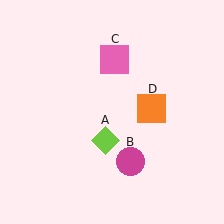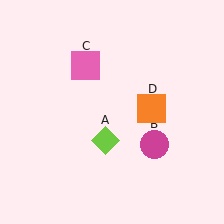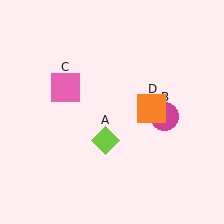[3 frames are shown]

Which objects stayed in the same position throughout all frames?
Lime diamond (object A) and orange square (object D) remained stationary.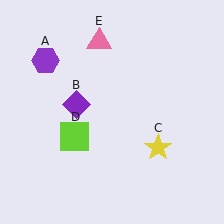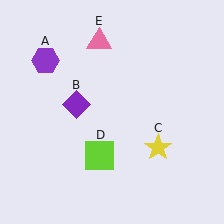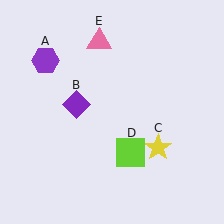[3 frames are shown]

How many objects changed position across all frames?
1 object changed position: lime square (object D).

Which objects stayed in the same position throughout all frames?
Purple hexagon (object A) and purple diamond (object B) and yellow star (object C) and pink triangle (object E) remained stationary.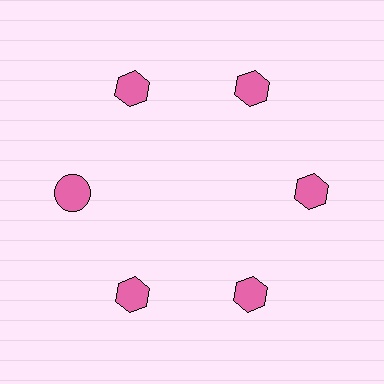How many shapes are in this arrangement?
There are 6 shapes arranged in a ring pattern.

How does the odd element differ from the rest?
It has a different shape: circle instead of hexagon.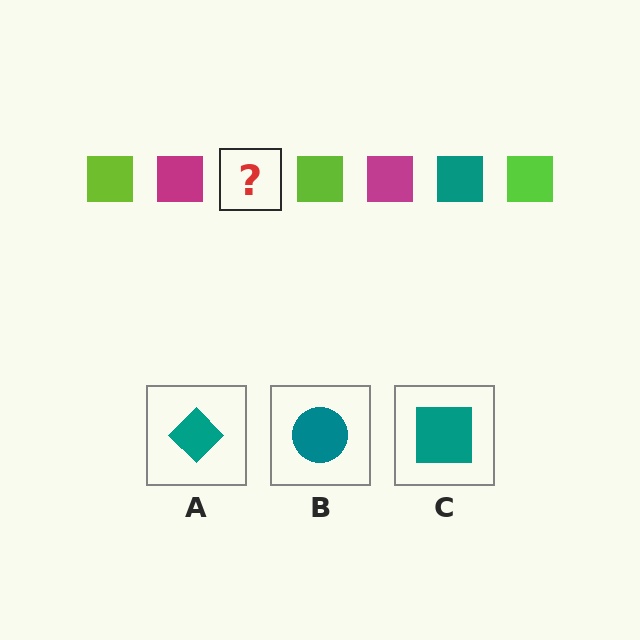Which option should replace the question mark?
Option C.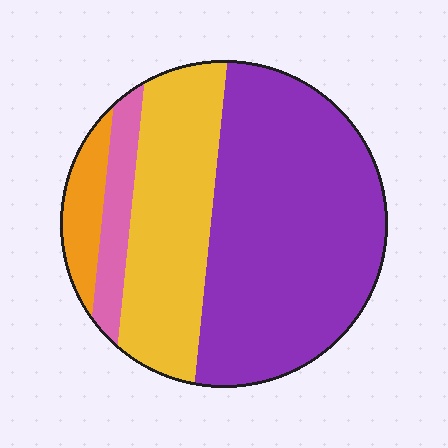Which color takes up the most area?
Purple, at roughly 55%.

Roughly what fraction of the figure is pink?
Pink covers around 10% of the figure.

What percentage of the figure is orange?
Orange takes up about one tenth (1/10) of the figure.